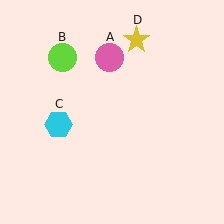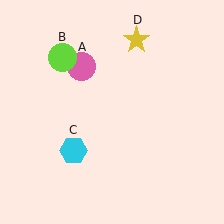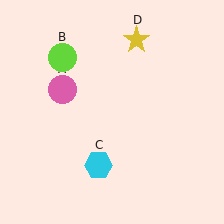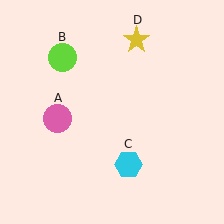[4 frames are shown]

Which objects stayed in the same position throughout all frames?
Lime circle (object B) and yellow star (object D) remained stationary.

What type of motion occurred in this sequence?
The pink circle (object A), cyan hexagon (object C) rotated counterclockwise around the center of the scene.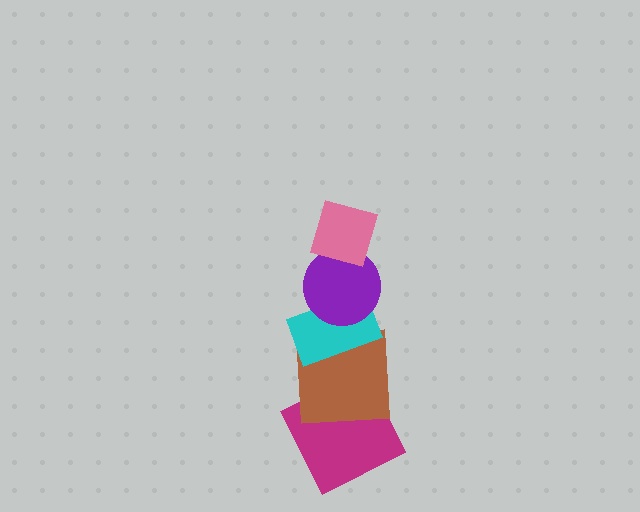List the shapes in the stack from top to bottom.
From top to bottom: the pink diamond, the purple circle, the cyan rectangle, the brown square, the magenta square.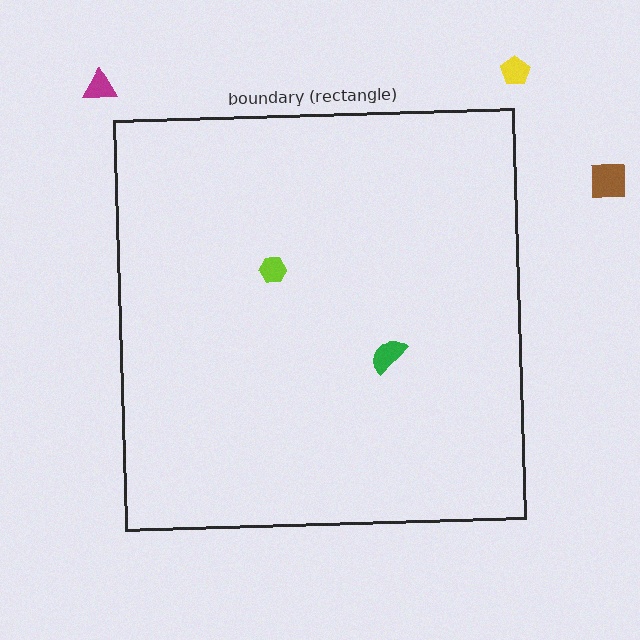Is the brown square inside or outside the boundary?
Outside.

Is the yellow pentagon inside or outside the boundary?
Outside.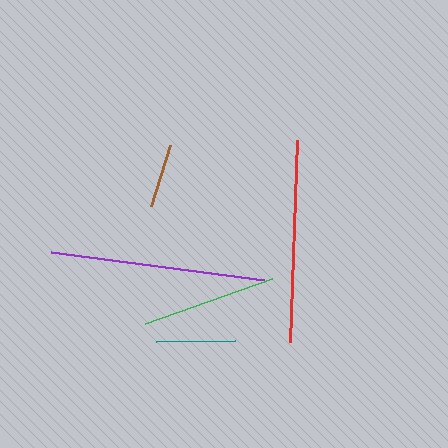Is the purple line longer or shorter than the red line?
The purple line is longer than the red line.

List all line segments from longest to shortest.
From longest to shortest: purple, red, green, teal, brown.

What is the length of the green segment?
The green segment is approximately 135 pixels long.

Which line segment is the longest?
The purple line is the longest at approximately 215 pixels.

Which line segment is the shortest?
The brown line is the shortest at approximately 64 pixels.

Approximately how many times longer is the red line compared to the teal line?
The red line is approximately 2.5 times the length of the teal line.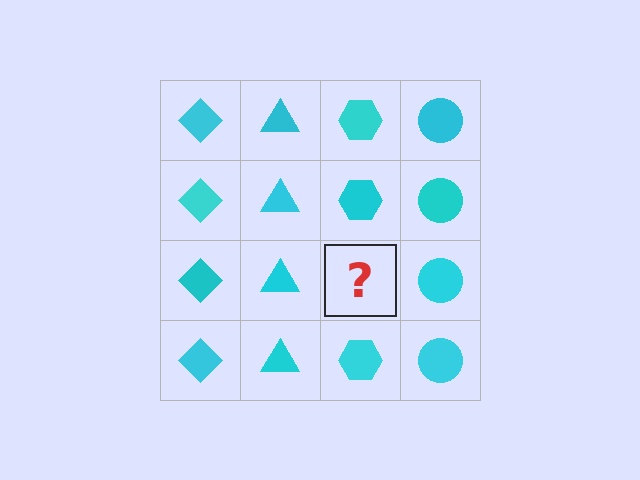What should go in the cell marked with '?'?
The missing cell should contain a cyan hexagon.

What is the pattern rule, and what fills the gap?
The rule is that each column has a consistent shape. The gap should be filled with a cyan hexagon.